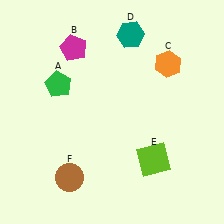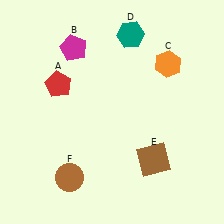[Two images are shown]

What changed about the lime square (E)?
In Image 1, E is lime. In Image 2, it changed to brown.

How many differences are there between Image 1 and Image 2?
There are 2 differences between the two images.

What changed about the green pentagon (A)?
In Image 1, A is green. In Image 2, it changed to red.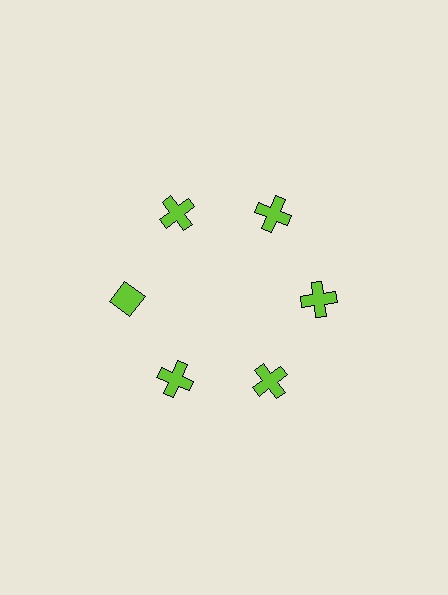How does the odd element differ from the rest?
It has a different shape: diamond instead of cross.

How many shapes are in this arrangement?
There are 6 shapes arranged in a ring pattern.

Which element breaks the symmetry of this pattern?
The lime diamond at roughly the 9 o'clock position breaks the symmetry. All other shapes are lime crosses.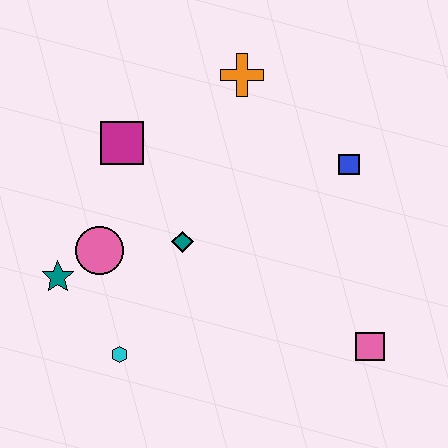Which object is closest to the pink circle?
The teal star is closest to the pink circle.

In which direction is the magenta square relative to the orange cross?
The magenta square is to the left of the orange cross.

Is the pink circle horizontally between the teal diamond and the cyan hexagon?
No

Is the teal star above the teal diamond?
No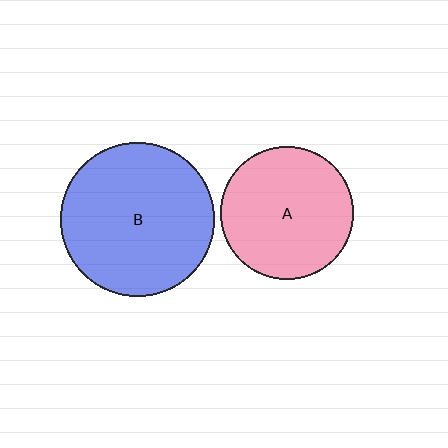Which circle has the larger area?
Circle B (blue).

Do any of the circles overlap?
No, none of the circles overlap.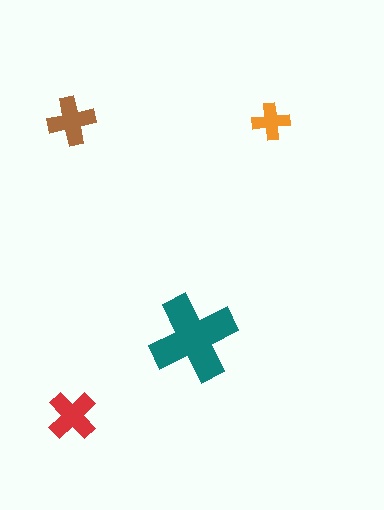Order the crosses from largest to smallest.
the teal one, the red one, the brown one, the orange one.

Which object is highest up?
The brown cross is topmost.